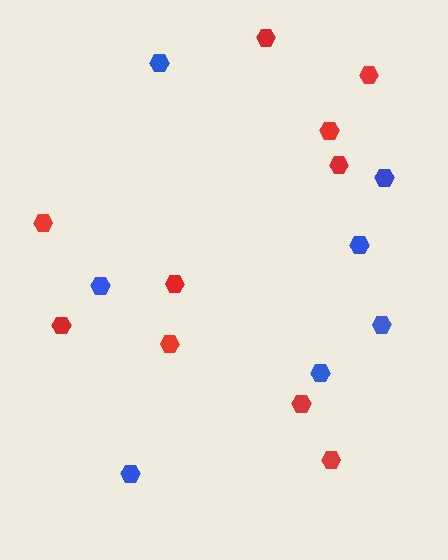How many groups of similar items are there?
There are 2 groups: one group of blue hexagons (7) and one group of red hexagons (10).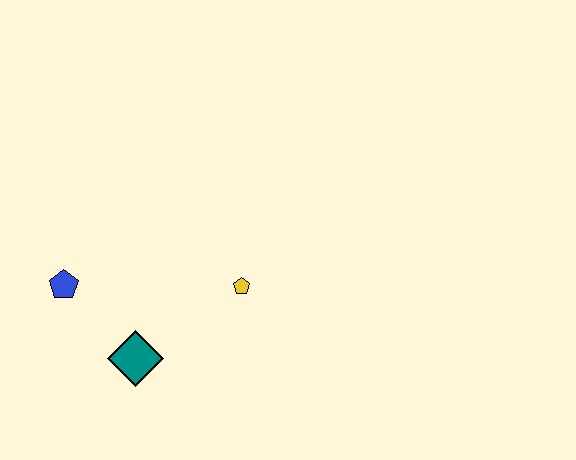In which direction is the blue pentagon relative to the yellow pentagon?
The blue pentagon is to the left of the yellow pentagon.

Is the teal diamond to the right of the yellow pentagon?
No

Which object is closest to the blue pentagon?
The teal diamond is closest to the blue pentagon.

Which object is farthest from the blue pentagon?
The yellow pentagon is farthest from the blue pentagon.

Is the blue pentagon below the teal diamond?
No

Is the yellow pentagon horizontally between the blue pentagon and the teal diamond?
No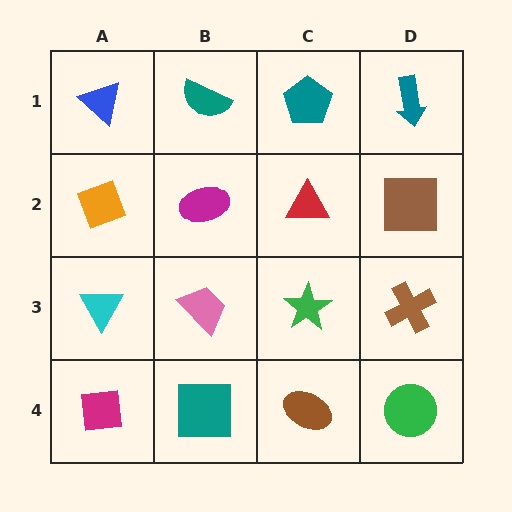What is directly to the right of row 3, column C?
A brown cross.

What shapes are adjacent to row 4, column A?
A cyan triangle (row 3, column A), a teal square (row 4, column B).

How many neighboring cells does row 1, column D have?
2.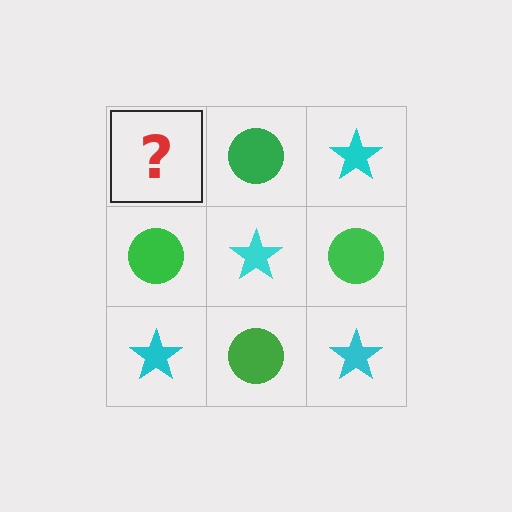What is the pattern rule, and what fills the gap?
The rule is that it alternates cyan star and green circle in a checkerboard pattern. The gap should be filled with a cyan star.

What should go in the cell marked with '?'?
The missing cell should contain a cyan star.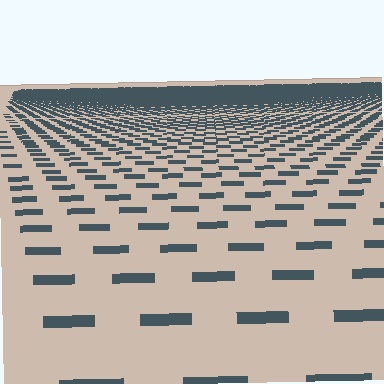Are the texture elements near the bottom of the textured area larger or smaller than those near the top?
Larger. Near the bottom, elements are closer to the viewer and appear at a bigger on-screen size.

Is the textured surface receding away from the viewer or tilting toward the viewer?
The surface is receding away from the viewer. Texture elements get smaller and denser toward the top.